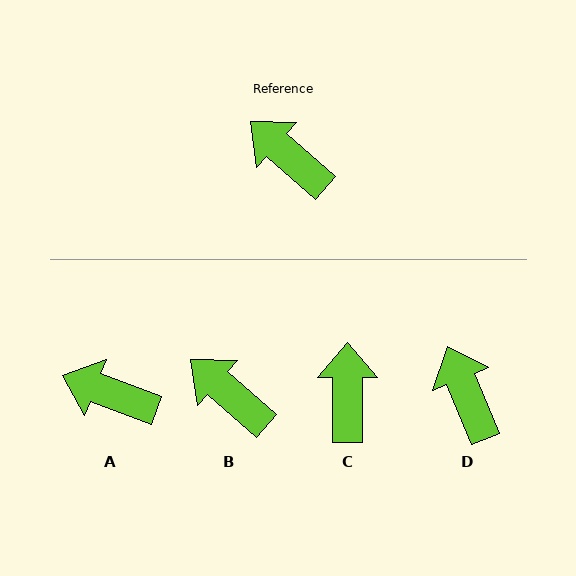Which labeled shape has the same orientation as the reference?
B.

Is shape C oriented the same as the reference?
No, it is off by about 48 degrees.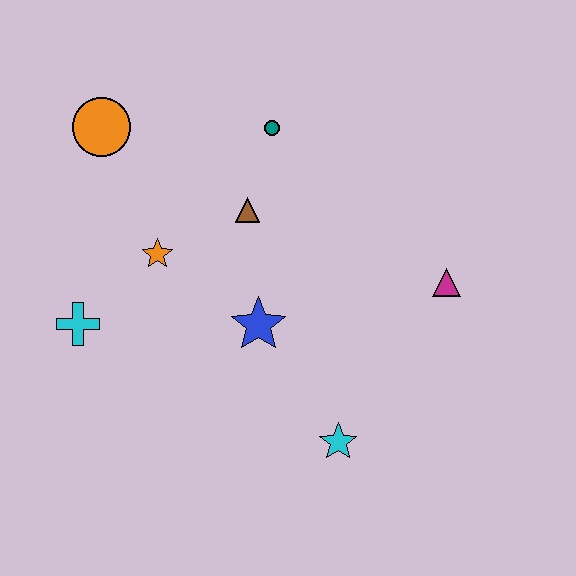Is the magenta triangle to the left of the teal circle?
No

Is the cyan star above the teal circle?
No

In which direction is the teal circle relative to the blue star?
The teal circle is above the blue star.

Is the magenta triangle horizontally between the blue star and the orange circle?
No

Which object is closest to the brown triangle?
The teal circle is closest to the brown triangle.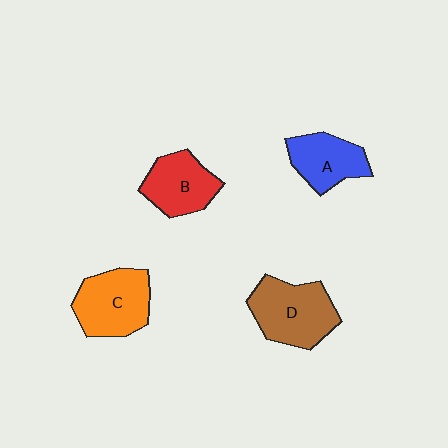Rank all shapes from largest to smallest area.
From largest to smallest: D (brown), C (orange), B (red), A (blue).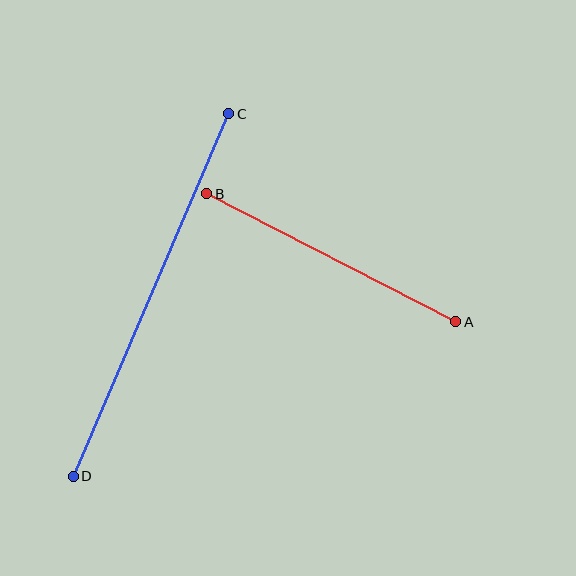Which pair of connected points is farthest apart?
Points C and D are farthest apart.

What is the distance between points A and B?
The distance is approximately 280 pixels.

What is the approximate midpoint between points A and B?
The midpoint is at approximately (331, 258) pixels.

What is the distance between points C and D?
The distance is approximately 394 pixels.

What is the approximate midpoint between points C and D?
The midpoint is at approximately (151, 295) pixels.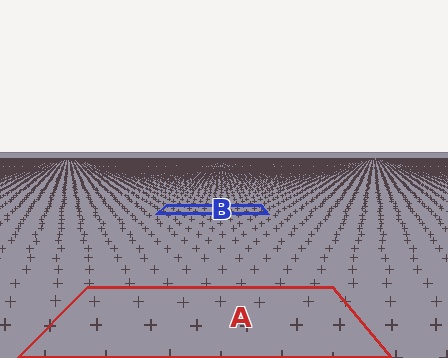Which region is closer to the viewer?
Region A is closer. The texture elements there are larger and more spread out.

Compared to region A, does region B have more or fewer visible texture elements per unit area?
Region B has more texture elements per unit area — they are packed more densely because it is farther away.